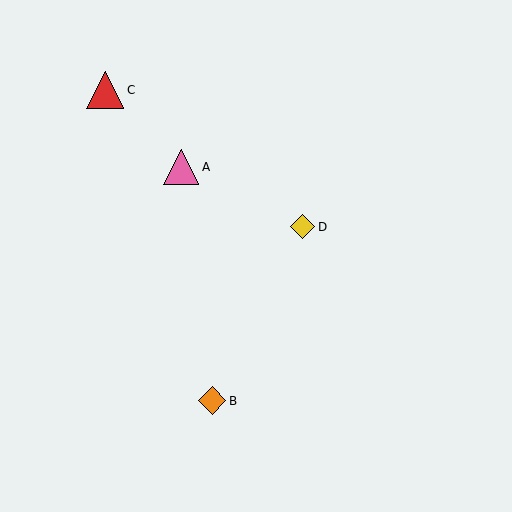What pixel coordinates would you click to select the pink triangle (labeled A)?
Click at (181, 167) to select the pink triangle A.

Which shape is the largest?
The red triangle (labeled C) is the largest.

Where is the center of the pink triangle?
The center of the pink triangle is at (181, 167).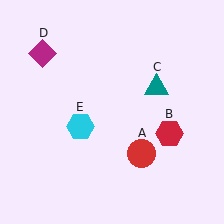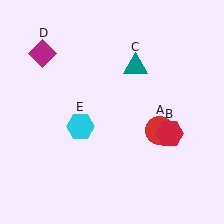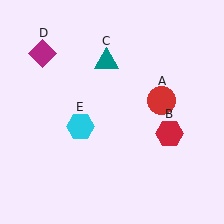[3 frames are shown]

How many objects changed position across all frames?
2 objects changed position: red circle (object A), teal triangle (object C).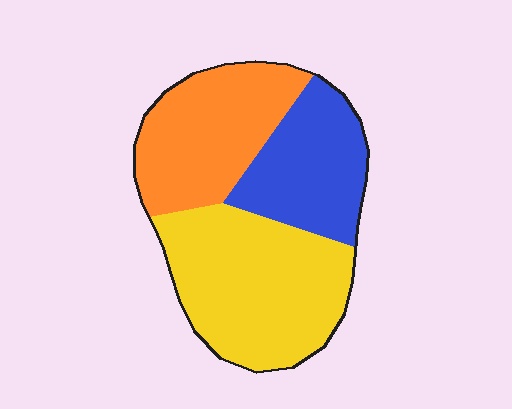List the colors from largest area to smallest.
From largest to smallest: yellow, orange, blue.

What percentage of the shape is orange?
Orange takes up about one third (1/3) of the shape.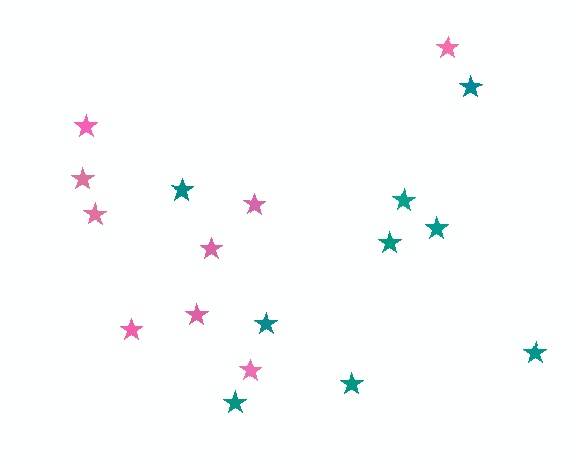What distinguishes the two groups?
There are 2 groups: one group of pink stars (9) and one group of teal stars (9).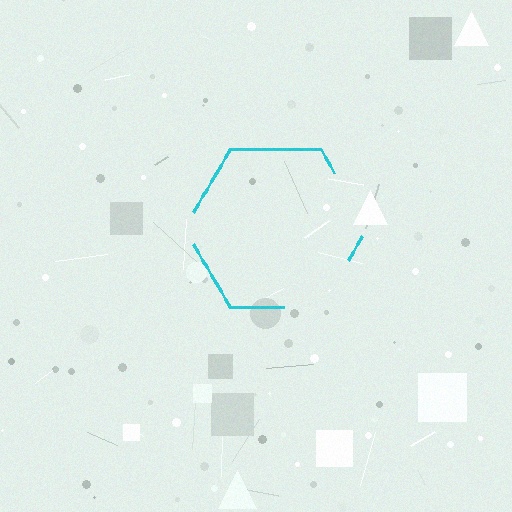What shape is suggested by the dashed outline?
The dashed outline suggests a hexagon.